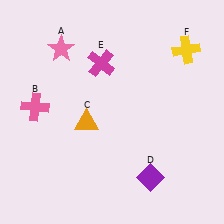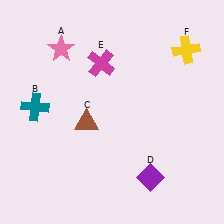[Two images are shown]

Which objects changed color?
B changed from pink to teal. C changed from orange to brown.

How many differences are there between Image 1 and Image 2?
There are 2 differences between the two images.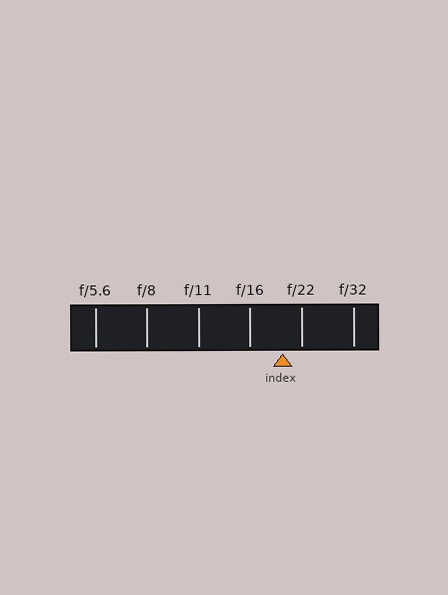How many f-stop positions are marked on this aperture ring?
There are 6 f-stop positions marked.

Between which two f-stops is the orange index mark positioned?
The index mark is between f/16 and f/22.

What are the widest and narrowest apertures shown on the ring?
The widest aperture shown is f/5.6 and the narrowest is f/32.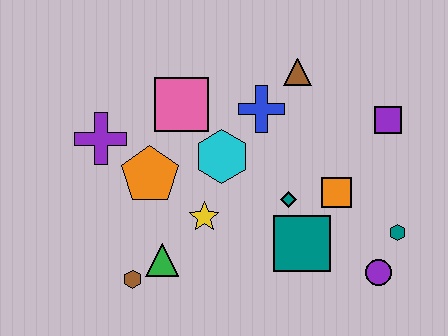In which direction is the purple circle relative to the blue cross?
The purple circle is below the blue cross.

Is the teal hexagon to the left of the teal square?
No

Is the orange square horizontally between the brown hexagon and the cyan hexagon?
No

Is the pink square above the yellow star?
Yes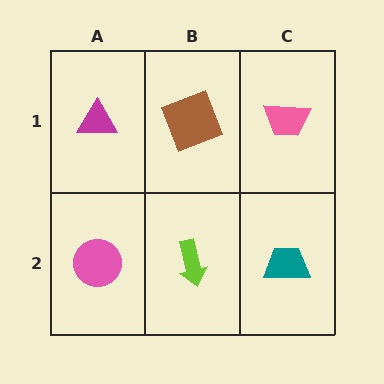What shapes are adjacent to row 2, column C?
A pink trapezoid (row 1, column C), a lime arrow (row 2, column B).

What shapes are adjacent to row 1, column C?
A teal trapezoid (row 2, column C), a brown square (row 1, column B).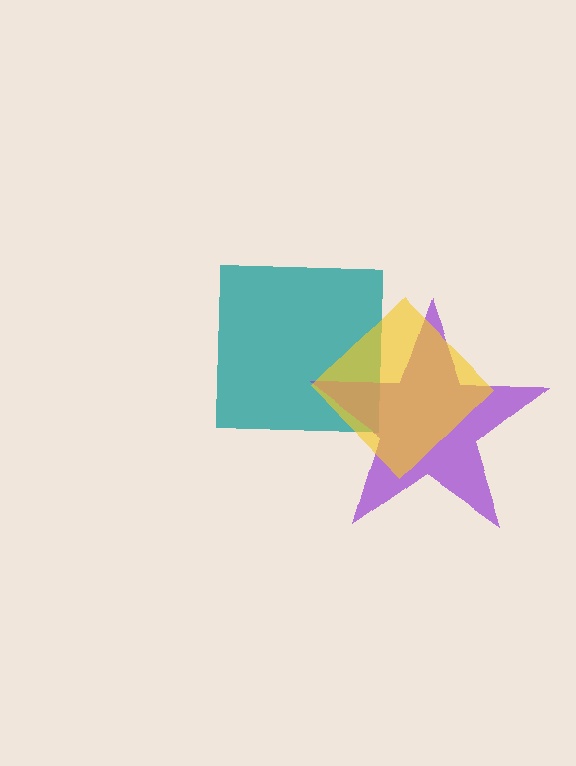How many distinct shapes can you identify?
There are 3 distinct shapes: a teal square, a purple star, a yellow diamond.